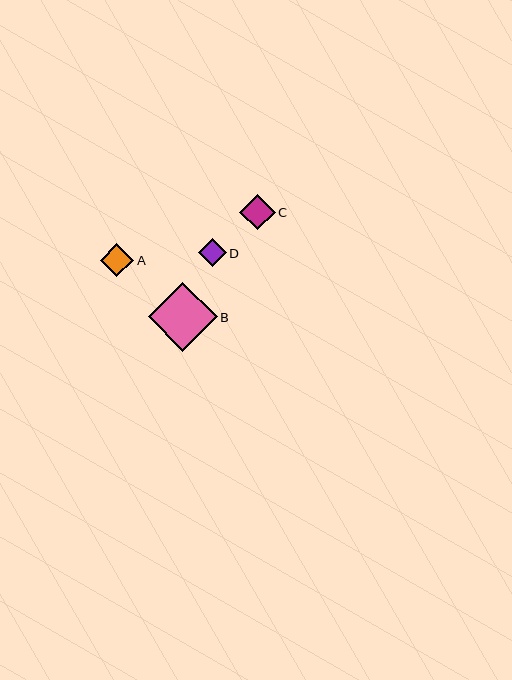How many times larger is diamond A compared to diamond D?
Diamond A is approximately 1.2 times the size of diamond D.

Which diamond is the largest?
Diamond B is the largest with a size of approximately 69 pixels.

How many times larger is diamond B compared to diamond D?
Diamond B is approximately 2.5 times the size of diamond D.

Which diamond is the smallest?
Diamond D is the smallest with a size of approximately 28 pixels.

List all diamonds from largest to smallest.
From largest to smallest: B, C, A, D.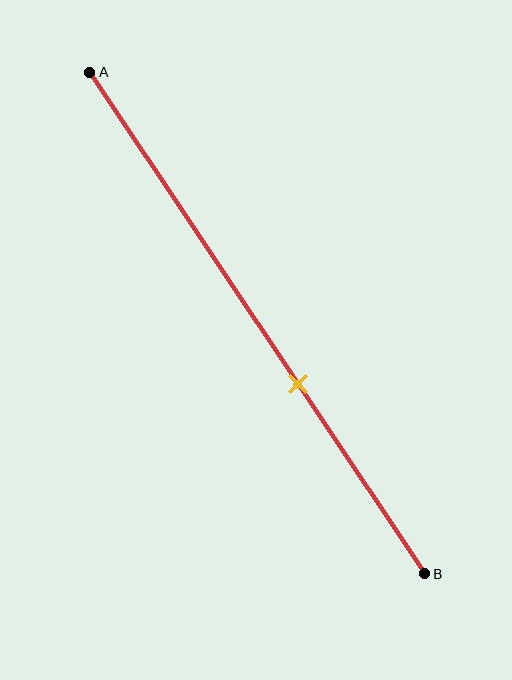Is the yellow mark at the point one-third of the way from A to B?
No, the mark is at about 60% from A, not at the 33% one-third point.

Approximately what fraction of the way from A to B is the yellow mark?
The yellow mark is approximately 60% of the way from A to B.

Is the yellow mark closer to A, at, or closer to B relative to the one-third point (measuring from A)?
The yellow mark is closer to point B than the one-third point of segment AB.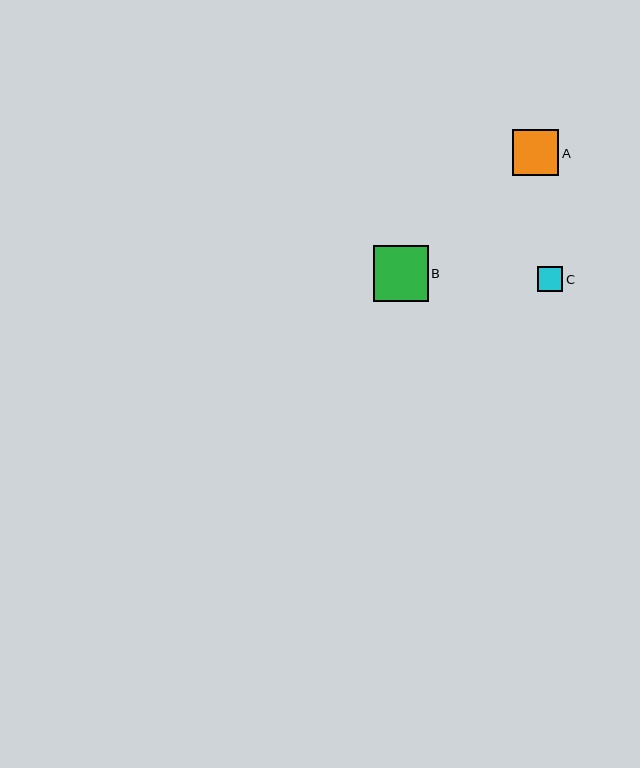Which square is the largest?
Square B is the largest with a size of approximately 55 pixels.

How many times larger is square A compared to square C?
Square A is approximately 1.8 times the size of square C.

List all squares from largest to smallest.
From largest to smallest: B, A, C.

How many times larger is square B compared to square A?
Square B is approximately 1.2 times the size of square A.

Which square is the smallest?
Square C is the smallest with a size of approximately 25 pixels.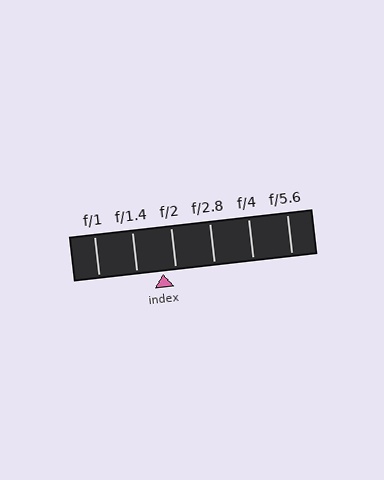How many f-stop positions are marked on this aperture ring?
There are 6 f-stop positions marked.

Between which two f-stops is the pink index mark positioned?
The index mark is between f/1.4 and f/2.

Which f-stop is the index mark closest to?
The index mark is closest to f/2.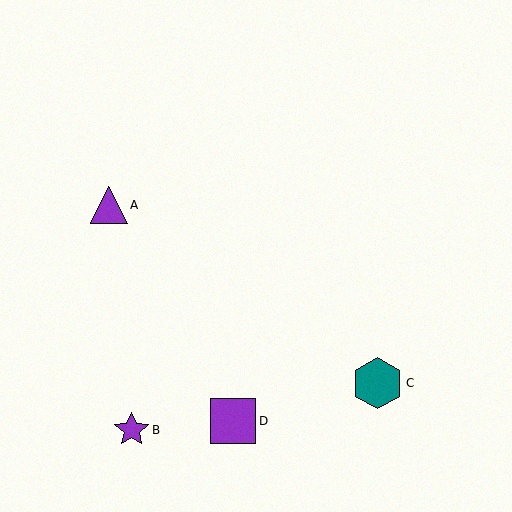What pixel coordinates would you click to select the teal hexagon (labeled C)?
Click at (377, 383) to select the teal hexagon C.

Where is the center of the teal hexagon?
The center of the teal hexagon is at (377, 383).